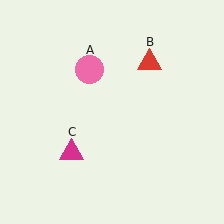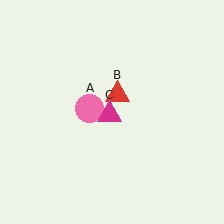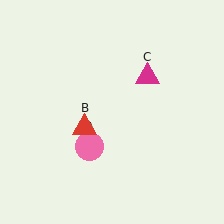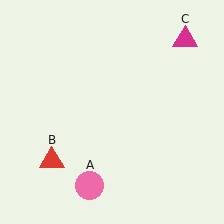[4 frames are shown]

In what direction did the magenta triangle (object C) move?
The magenta triangle (object C) moved up and to the right.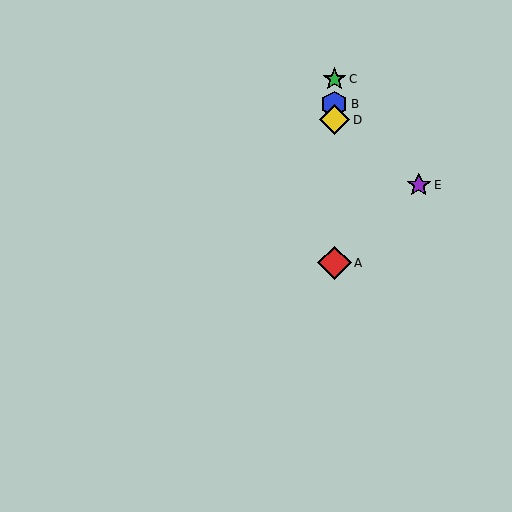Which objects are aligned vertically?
Objects A, B, C, D are aligned vertically.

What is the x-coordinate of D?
Object D is at x≈334.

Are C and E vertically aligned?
No, C is at x≈334 and E is at x≈419.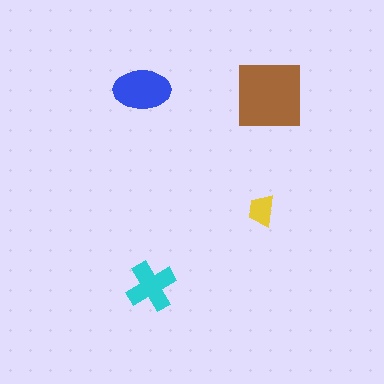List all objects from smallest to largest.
The yellow trapezoid, the cyan cross, the blue ellipse, the brown square.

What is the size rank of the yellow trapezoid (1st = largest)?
4th.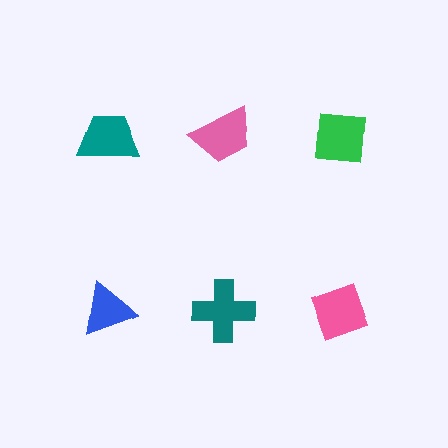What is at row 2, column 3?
A pink diamond.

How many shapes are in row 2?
3 shapes.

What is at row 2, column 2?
A teal cross.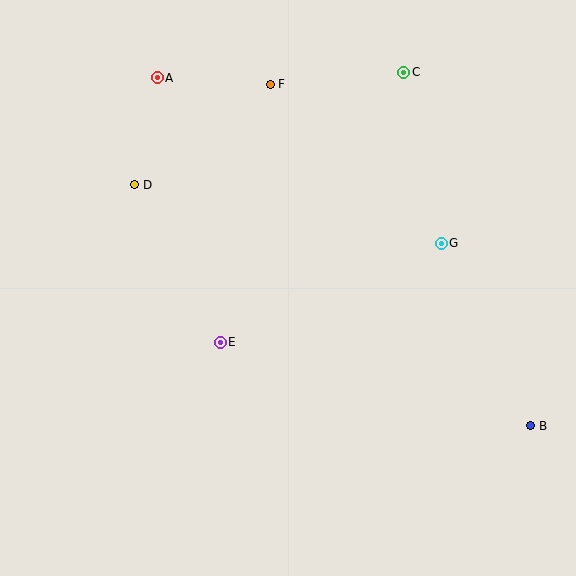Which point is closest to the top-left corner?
Point A is closest to the top-left corner.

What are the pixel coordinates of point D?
Point D is at (135, 185).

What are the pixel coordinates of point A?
Point A is at (157, 78).